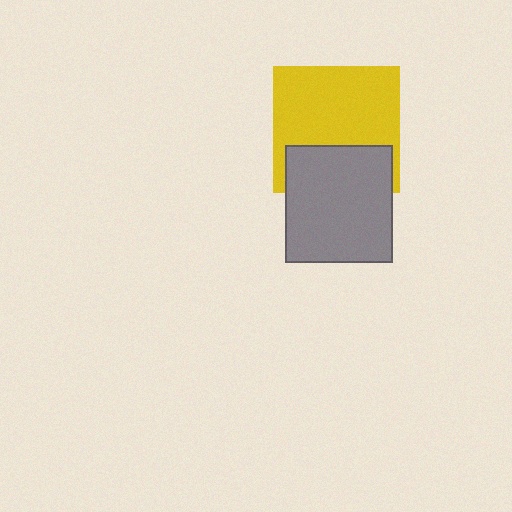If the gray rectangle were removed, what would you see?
You would see the complete yellow square.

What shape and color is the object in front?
The object in front is a gray rectangle.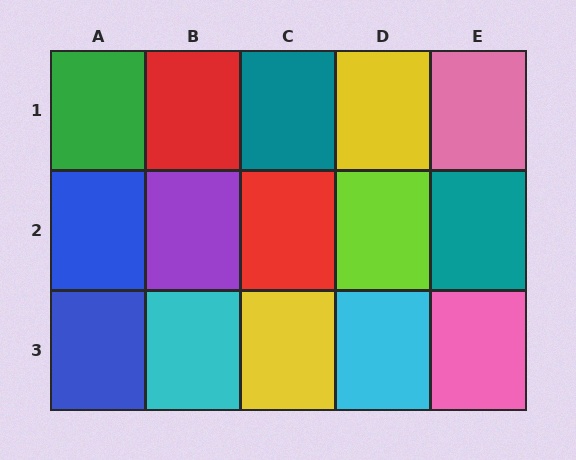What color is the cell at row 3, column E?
Pink.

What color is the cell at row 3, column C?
Yellow.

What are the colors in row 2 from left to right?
Blue, purple, red, lime, teal.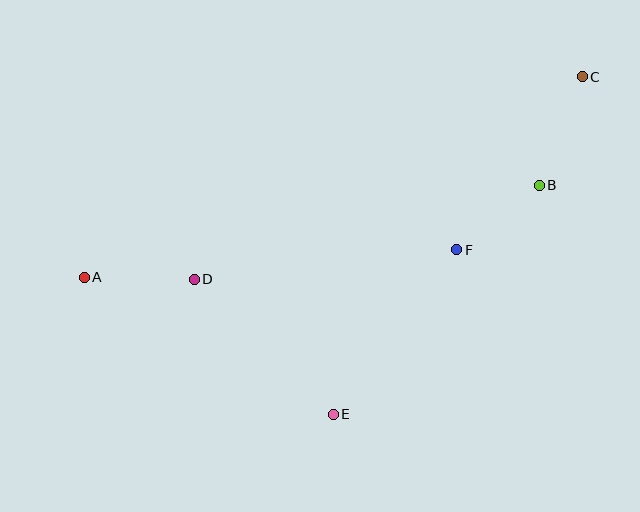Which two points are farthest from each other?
Points A and C are farthest from each other.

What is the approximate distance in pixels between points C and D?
The distance between C and D is approximately 438 pixels.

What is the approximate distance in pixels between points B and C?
The distance between B and C is approximately 117 pixels.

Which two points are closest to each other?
Points B and F are closest to each other.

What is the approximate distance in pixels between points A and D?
The distance between A and D is approximately 110 pixels.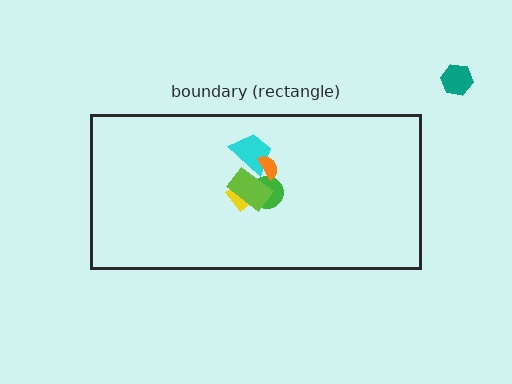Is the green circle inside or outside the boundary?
Inside.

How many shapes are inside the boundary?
5 inside, 1 outside.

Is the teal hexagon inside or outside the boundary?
Outside.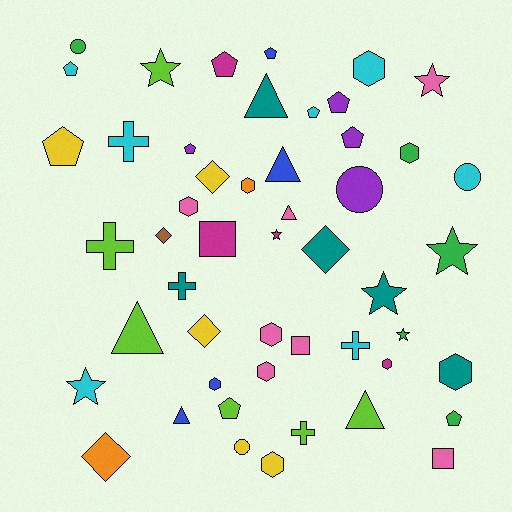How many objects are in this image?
There are 50 objects.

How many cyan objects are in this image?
There are 7 cyan objects.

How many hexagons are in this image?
There are 10 hexagons.